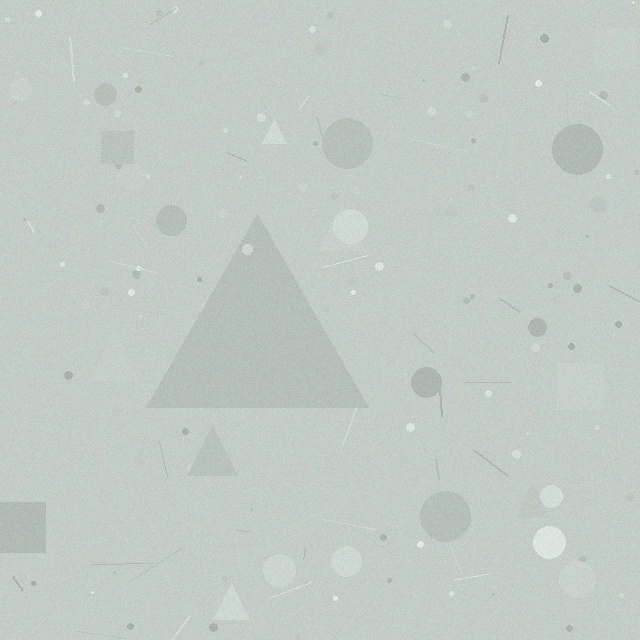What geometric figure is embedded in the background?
A triangle is embedded in the background.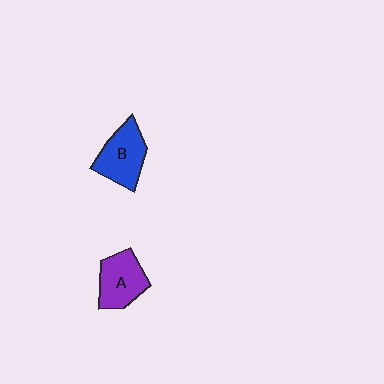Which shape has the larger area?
Shape B (blue).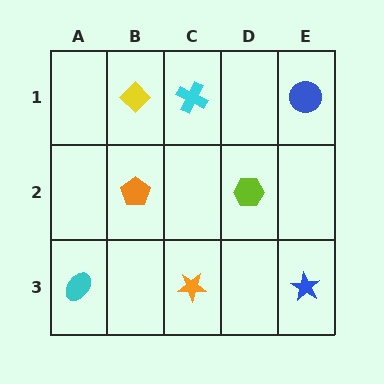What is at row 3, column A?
A cyan ellipse.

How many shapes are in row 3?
3 shapes.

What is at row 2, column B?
An orange pentagon.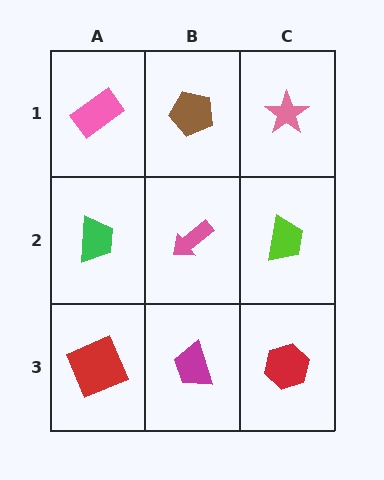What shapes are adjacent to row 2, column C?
A pink star (row 1, column C), a red hexagon (row 3, column C), a pink arrow (row 2, column B).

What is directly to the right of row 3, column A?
A magenta trapezoid.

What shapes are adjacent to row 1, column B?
A pink arrow (row 2, column B), a pink rectangle (row 1, column A), a pink star (row 1, column C).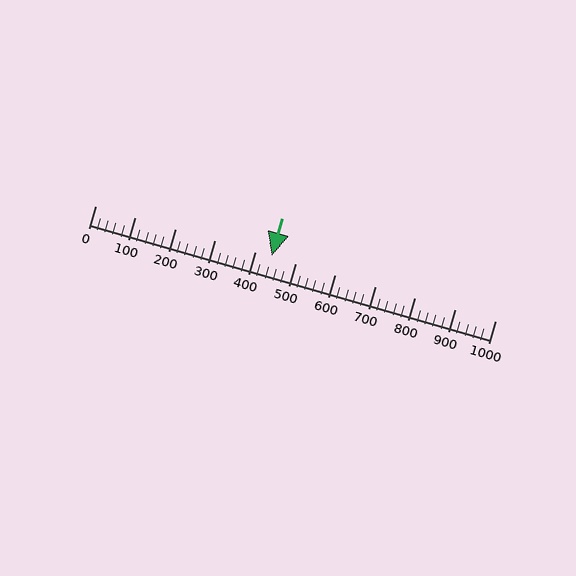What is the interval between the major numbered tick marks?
The major tick marks are spaced 100 units apart.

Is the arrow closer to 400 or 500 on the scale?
The arrow is closer to 400.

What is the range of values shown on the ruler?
The ruler shows values from 0 to 1000.